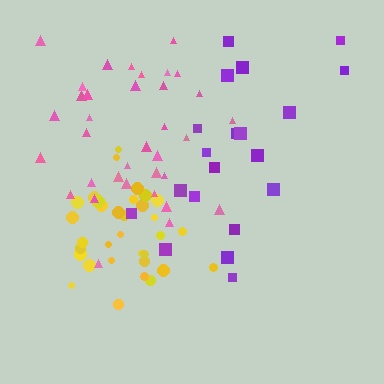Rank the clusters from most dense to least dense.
yellow, pink, purple.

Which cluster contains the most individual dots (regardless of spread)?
Pink (35).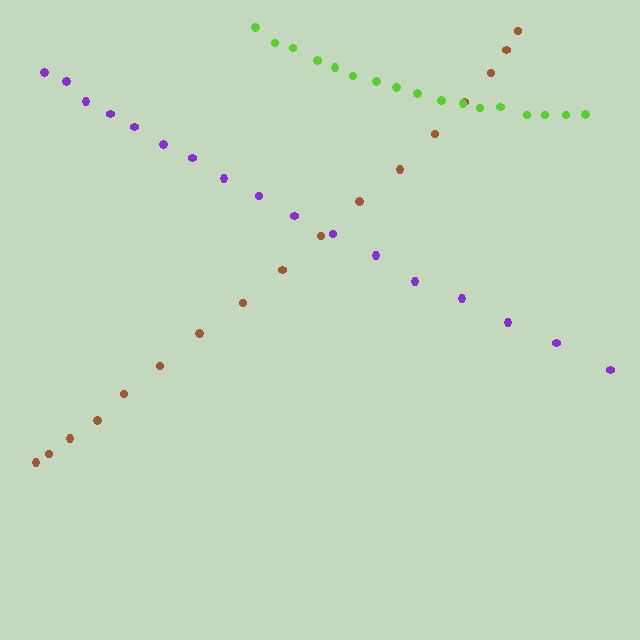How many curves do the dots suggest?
There are 3 distinct paths.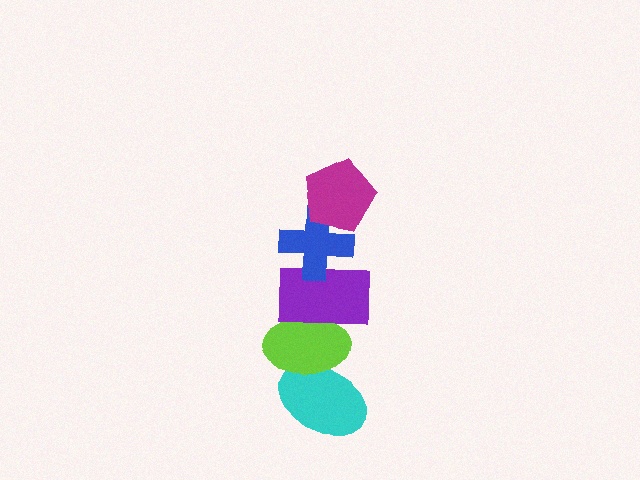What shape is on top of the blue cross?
The magenta pentagon is on top of the blue cross.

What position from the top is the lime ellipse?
The lime ellipse is 4th from the top.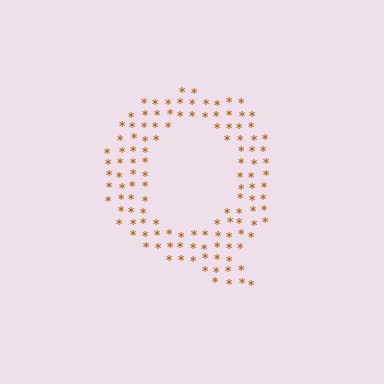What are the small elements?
The small elements are asterisks.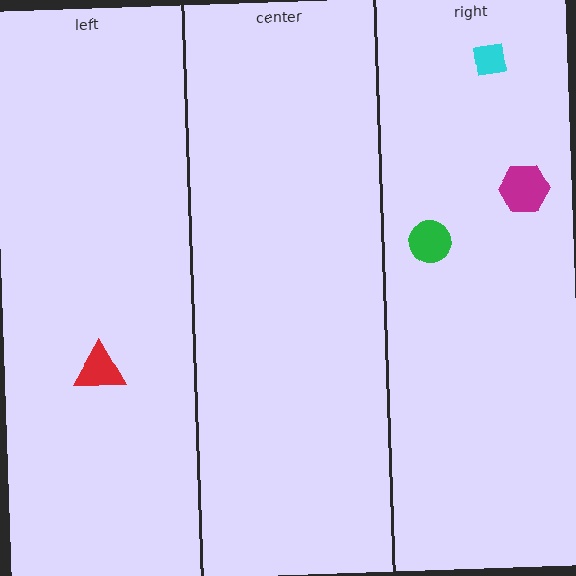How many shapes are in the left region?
1.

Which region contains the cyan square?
The right region.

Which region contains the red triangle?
The left region.